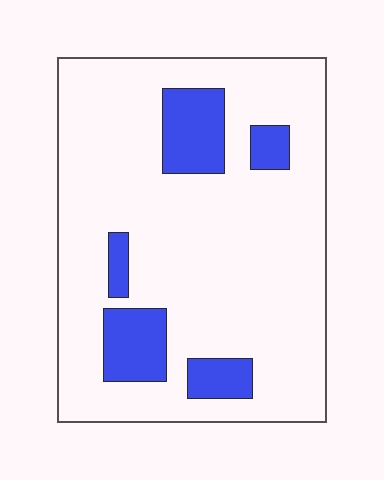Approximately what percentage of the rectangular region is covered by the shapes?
Approximately 15%.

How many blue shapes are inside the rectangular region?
5.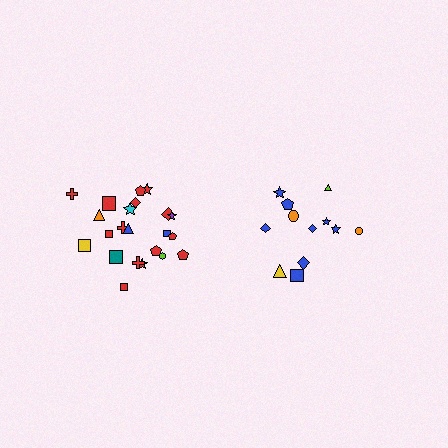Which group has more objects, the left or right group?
The left group.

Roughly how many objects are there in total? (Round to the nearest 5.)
Roughly 35 objects in total.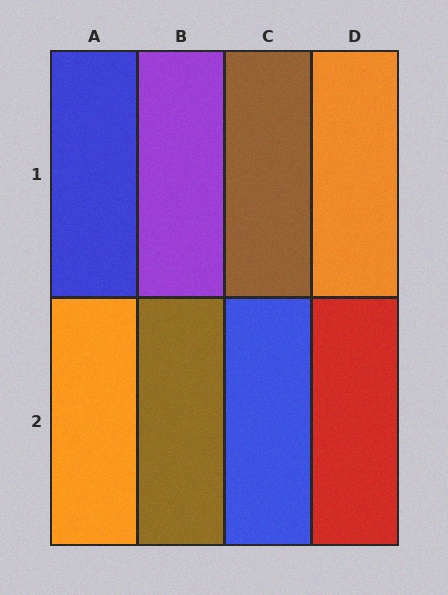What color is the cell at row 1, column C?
Brown.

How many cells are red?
1 cell is red.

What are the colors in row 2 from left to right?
Orange, brown, blue, red.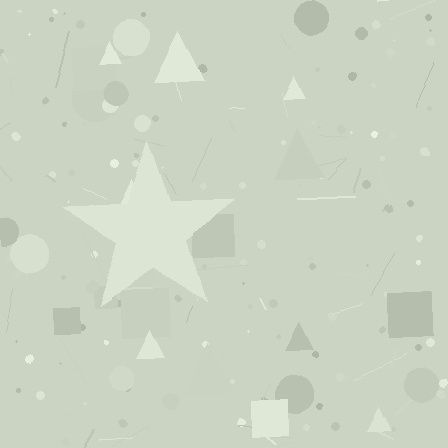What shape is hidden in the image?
A star is hidden in the image.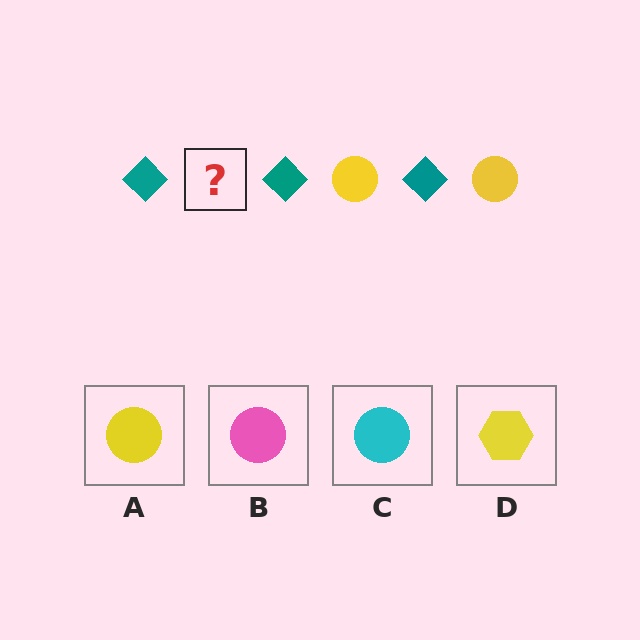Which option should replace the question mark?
Option A.